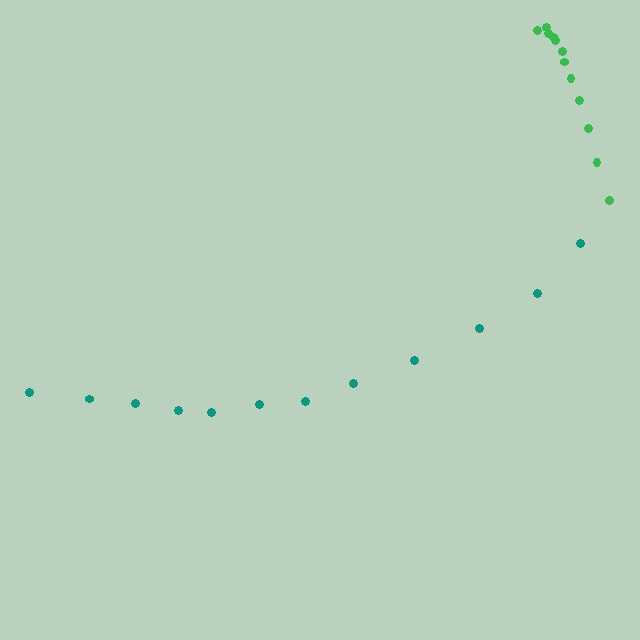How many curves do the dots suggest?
There are 2 distinct paths.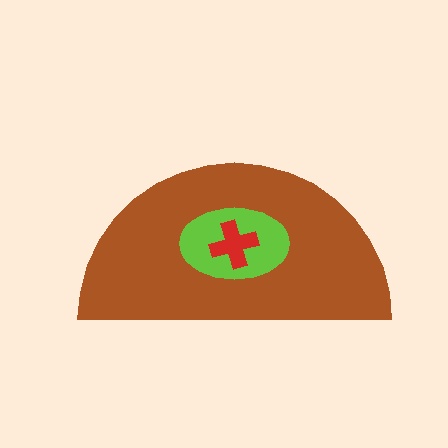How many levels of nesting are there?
3.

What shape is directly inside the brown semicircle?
The lime ellipse.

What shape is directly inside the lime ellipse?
The red cross.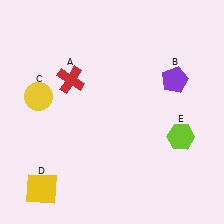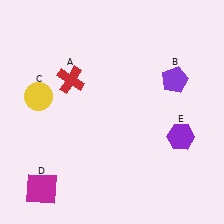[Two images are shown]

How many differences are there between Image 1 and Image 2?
There are 2 differences between the two images.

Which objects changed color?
D changed from yellow to magenta. E changed from lime to purple.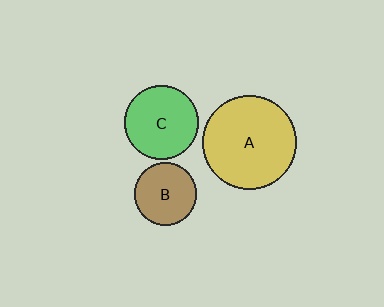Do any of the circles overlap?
No, none of the circles overlap.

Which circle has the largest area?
Circle A (yellow).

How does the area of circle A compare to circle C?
Approximately 1.6 times.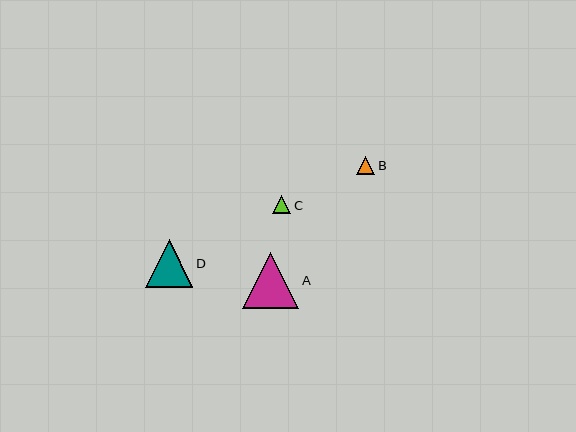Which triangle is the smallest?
Triangle C is the smallest with a size of approximately 18 pixels.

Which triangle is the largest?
Triangle A is the largest with a size of approximately 56 pixels.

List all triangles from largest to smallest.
From largest to smallest: A, D, B, C.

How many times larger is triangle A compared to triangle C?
Triangle A is approximately 3.1 times the size of triangle C.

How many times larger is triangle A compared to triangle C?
Triangle A is approximately 3.1 times the size of triangle C.